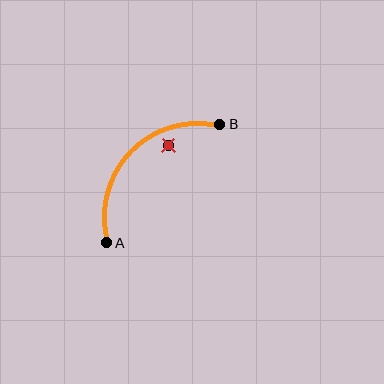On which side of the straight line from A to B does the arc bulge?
The arc bulges above and to the left of the straight line connecting A and B.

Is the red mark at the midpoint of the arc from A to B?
No — the red mark does not lie on the arc at all. It sits slightly inside the curve.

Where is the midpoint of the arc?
The arc midpoint is the point on the curve farthest from the straight line joining A and B. It sits above and to the left of that line.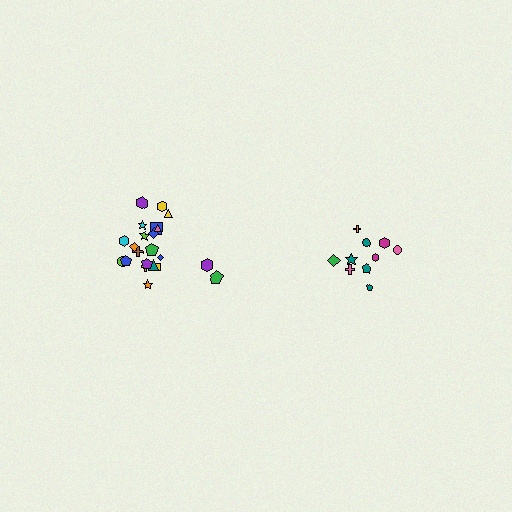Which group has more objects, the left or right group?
The left group.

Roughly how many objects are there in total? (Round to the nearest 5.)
Roughly 30 objects in total.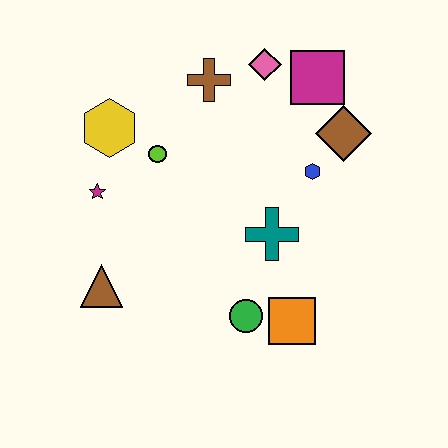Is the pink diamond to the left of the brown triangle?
No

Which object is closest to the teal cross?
The blue hexagon is closest to the teal cross.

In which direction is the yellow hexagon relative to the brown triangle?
The yellow hexagon is above the brown triangle.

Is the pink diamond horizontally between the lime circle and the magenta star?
No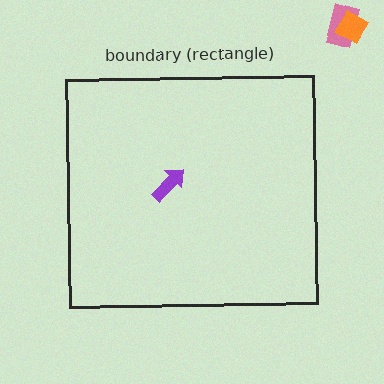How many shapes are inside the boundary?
1 inside, 2 outside.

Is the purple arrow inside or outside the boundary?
Inside.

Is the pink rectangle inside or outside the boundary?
Outside.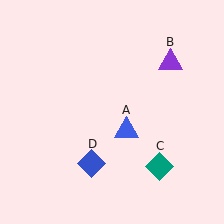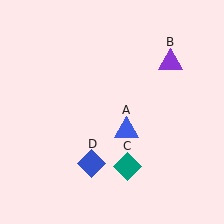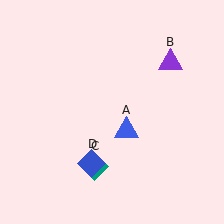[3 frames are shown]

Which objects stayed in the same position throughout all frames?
Blue triangle (object A) and purple triangle (object B) and blue diamond (object D) remained stationary.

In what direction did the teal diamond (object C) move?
The teal diamond (object C) moved left.